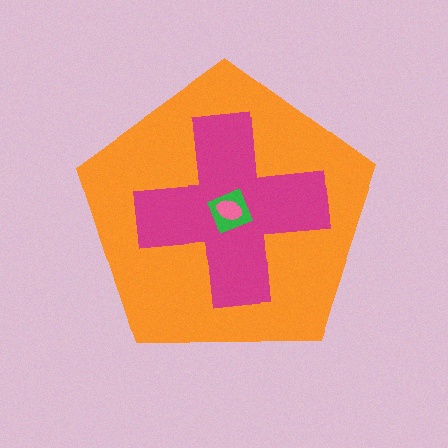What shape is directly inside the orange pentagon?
The magenta cross.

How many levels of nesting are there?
4.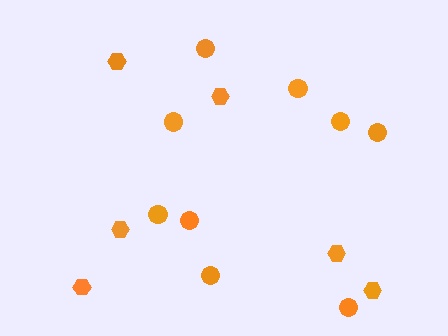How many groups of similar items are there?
There are 2 groups: one group of circles (9) and one group of hexagons (6).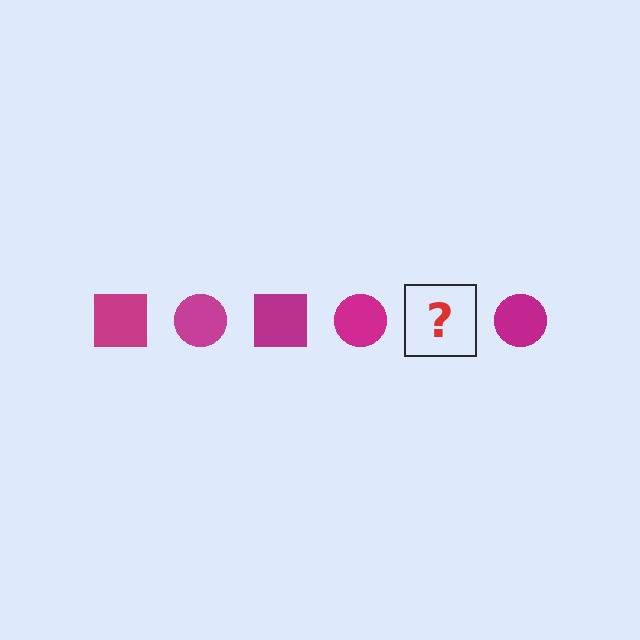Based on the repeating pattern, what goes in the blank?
The blank should be a magenta square.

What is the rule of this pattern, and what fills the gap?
The rule is that the pattern cycles through square, circle shapes in magenta. The gap should be filled with a magenta square.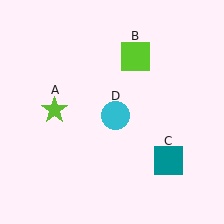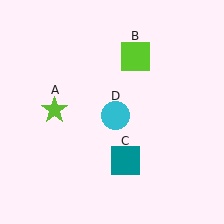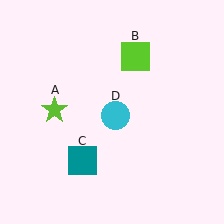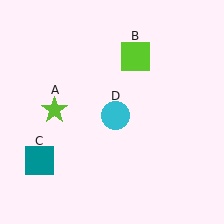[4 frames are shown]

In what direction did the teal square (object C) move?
The teal square (object C) moved left.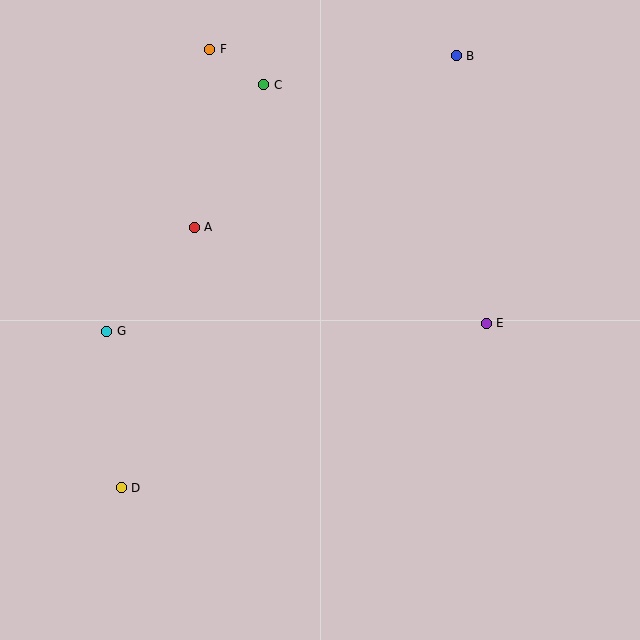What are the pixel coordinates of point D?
Point D is at (121, 488).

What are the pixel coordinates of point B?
Point B is at (456, 56).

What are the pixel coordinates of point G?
Point G is at (107, 331).